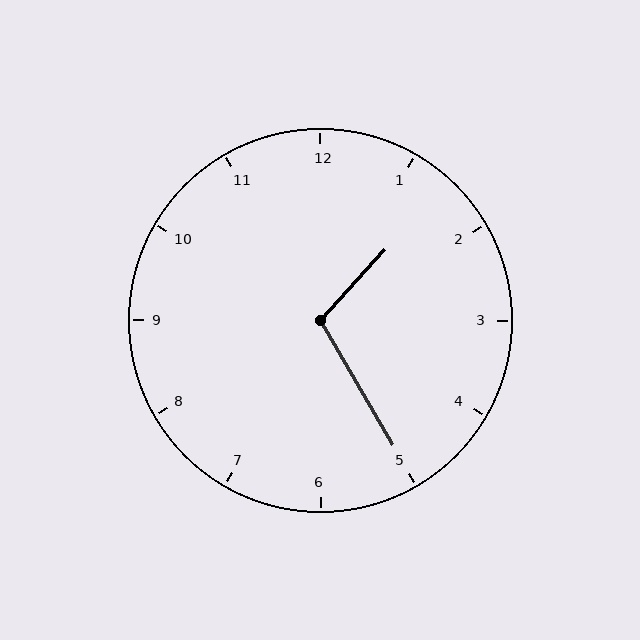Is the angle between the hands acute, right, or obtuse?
It is obtuse.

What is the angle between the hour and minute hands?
Approximately 108 degrees.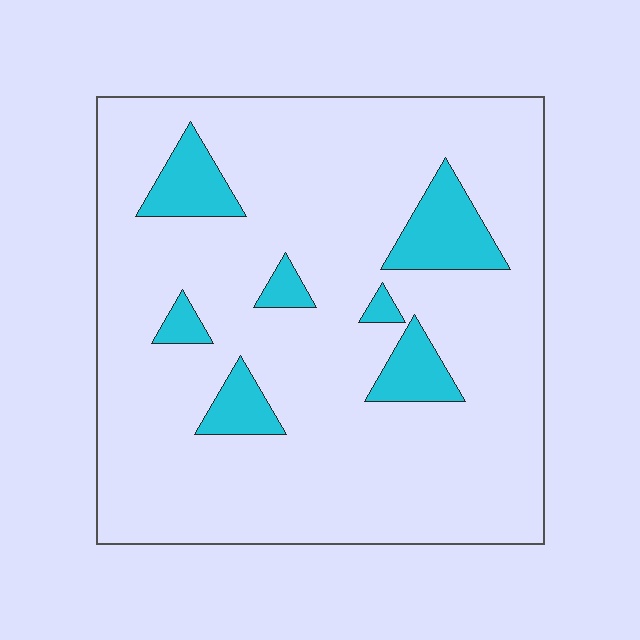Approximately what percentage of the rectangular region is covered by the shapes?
Approximately 15%.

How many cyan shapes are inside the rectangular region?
7.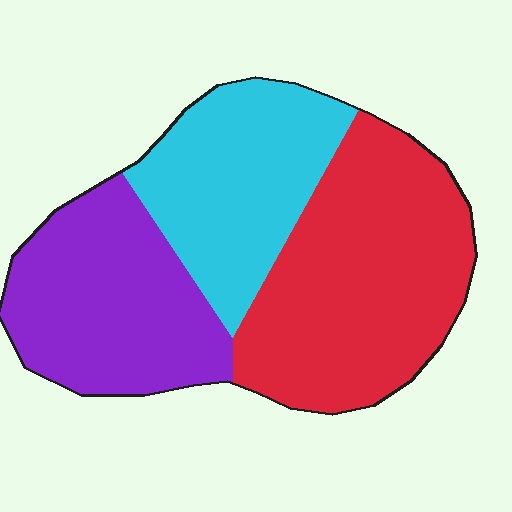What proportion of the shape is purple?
Purple covers 30% of the shape.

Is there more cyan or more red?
Red.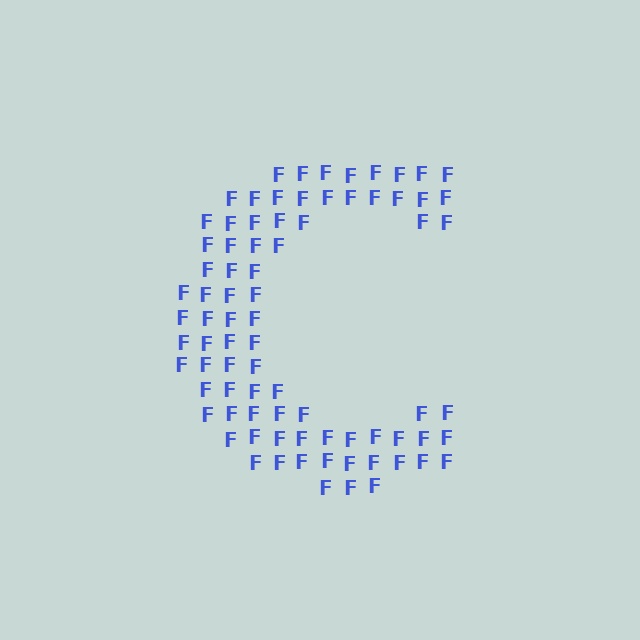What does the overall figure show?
The overall figure shows the letter C.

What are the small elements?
The small elements are letter F's.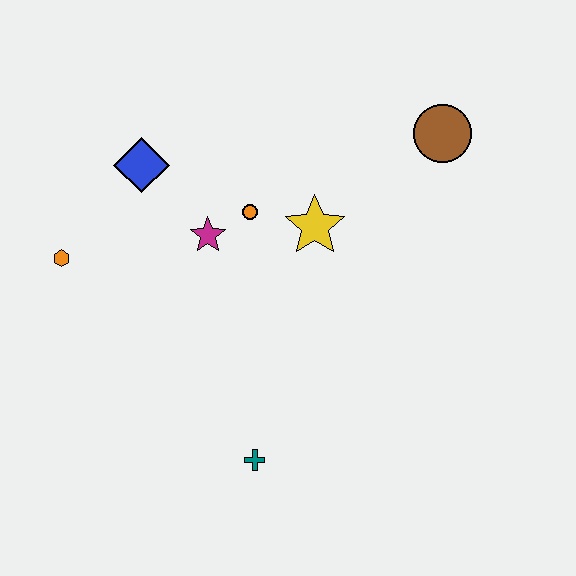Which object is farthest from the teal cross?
The brown circle is farthest from the teal cross.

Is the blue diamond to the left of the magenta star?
Yes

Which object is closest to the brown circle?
The yellow star is closest to the brown circle.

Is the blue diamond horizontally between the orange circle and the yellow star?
No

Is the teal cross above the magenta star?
No